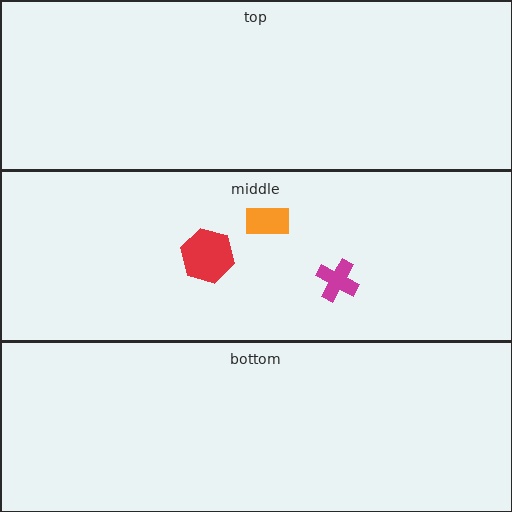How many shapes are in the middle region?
3.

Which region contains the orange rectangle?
The middle region.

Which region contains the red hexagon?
The middle region.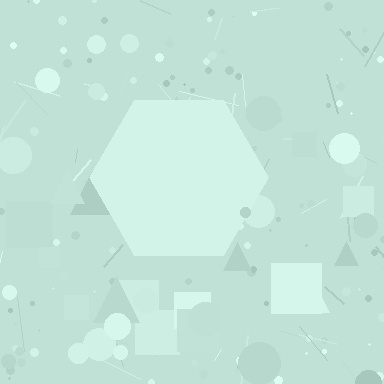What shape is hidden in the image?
A hexagon is hidden in the image.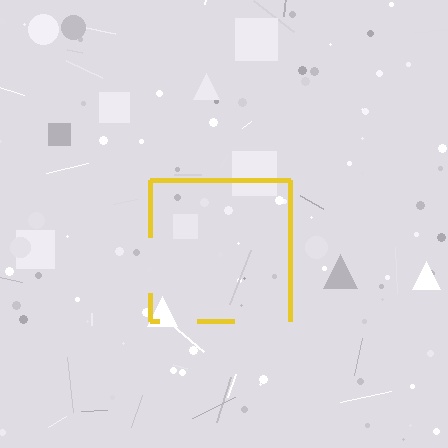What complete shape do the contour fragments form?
The contour fragments form a square.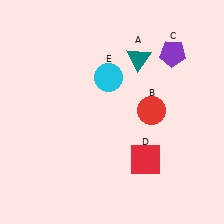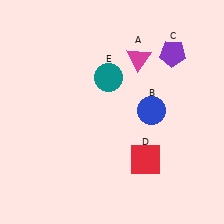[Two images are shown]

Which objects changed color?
A changed from teal to magenta. B changed from red to blue. E changed from cyan to teal.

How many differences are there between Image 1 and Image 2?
There are 3 differences between the two images.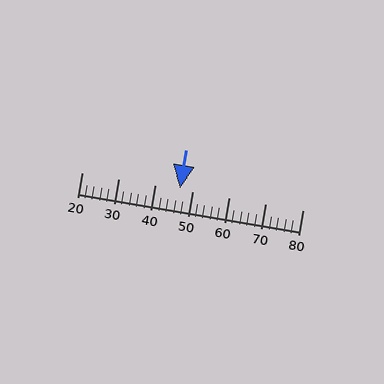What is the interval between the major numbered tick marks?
The major tick marks are spaced 10 units apart.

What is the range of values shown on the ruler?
The ruler shows values from 20 to 80.